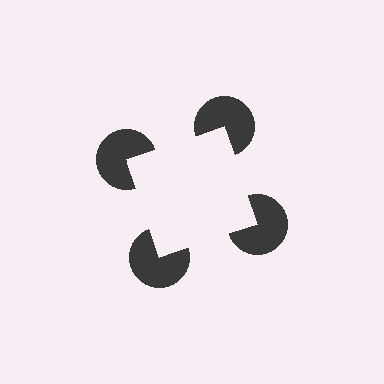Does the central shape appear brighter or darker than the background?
It typically appears slightly brighter than the background, even though no actual brightness change is drawn.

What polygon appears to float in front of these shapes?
An illusory square — its edges are inferred from the aligned wedge cuts in the pac-man discs, not physically drawn.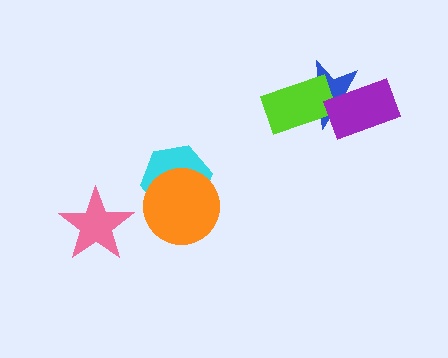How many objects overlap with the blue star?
2 objects overlap with the blue star.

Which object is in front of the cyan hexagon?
The orange circle is in front of the cyan hexagon.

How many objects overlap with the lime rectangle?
1 object overlaps with the lime rectangle.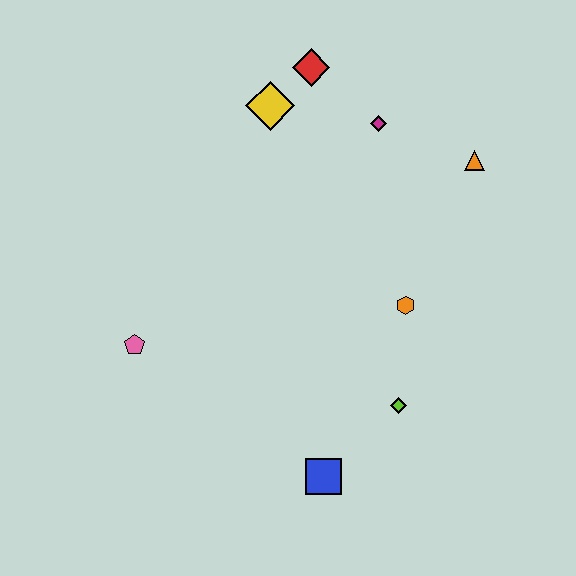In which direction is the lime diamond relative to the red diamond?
The lime diamond is below the red diamond.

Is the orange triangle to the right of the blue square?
Yes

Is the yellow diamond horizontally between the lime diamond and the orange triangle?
No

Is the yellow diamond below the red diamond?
Yes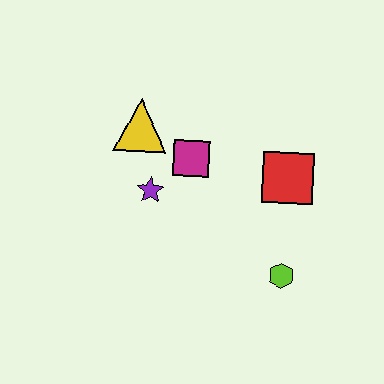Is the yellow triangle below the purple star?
No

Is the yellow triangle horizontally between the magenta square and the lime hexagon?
No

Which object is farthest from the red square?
The yellow triangle is farthest from the red square.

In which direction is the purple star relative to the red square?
The purple star is to the left of the red square.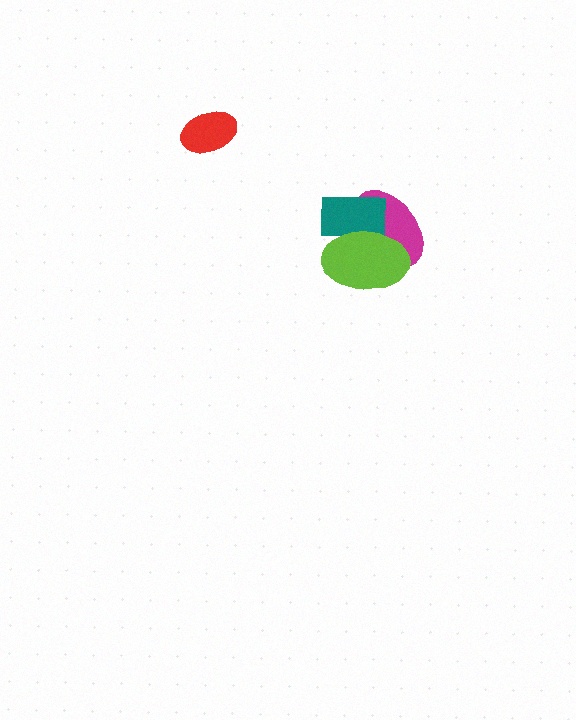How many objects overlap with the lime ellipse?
2 objects overlap with the lime ellipse.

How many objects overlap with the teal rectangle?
2 objects overlap with the teal rectangle.